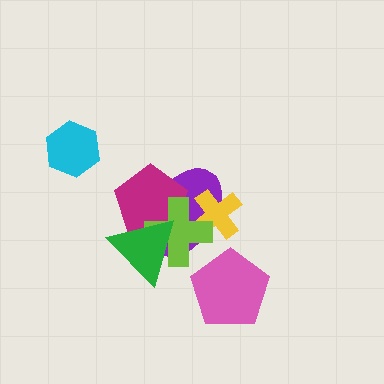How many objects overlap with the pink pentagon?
0 objects overlap with the pink pentagon.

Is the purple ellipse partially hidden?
Yes, it is partially covered by another shape.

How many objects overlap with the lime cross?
4 objects overlap with the lime cross.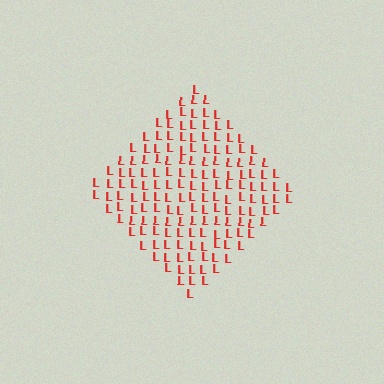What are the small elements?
The small elements are letter L's.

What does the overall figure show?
The overall figure shows a diamond.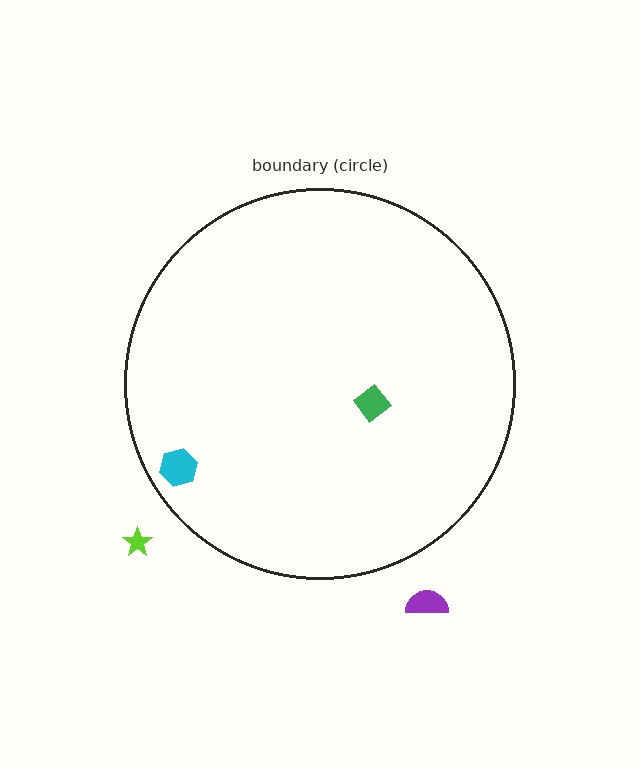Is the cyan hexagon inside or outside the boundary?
Inside.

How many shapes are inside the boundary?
2 inside, 2 outside.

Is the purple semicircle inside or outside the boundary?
Outside.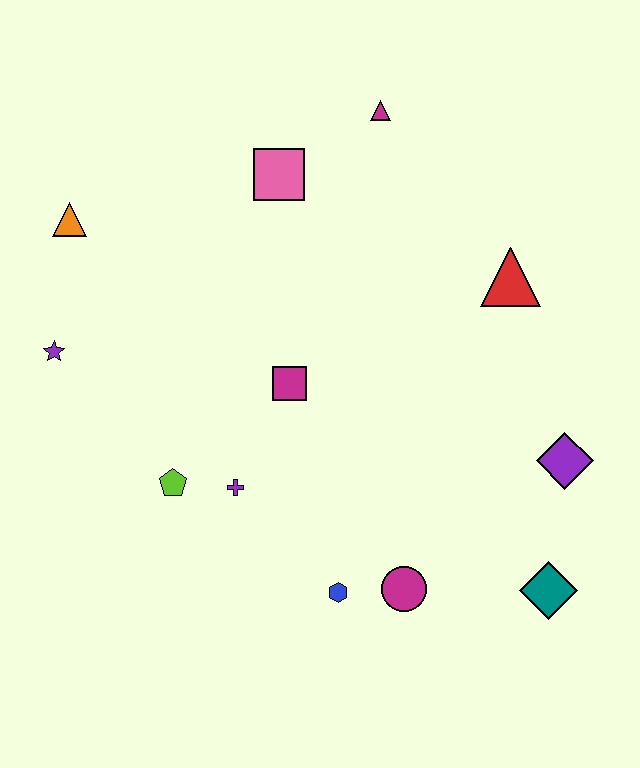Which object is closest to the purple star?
The orange triangle is closest to the purple star.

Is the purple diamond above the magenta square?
No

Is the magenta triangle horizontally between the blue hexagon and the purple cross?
No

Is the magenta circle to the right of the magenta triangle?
Yes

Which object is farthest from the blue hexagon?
The magenta triangle is farthest from the blue hexagon.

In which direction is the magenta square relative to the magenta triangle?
The magenta square is below the magenta triangle.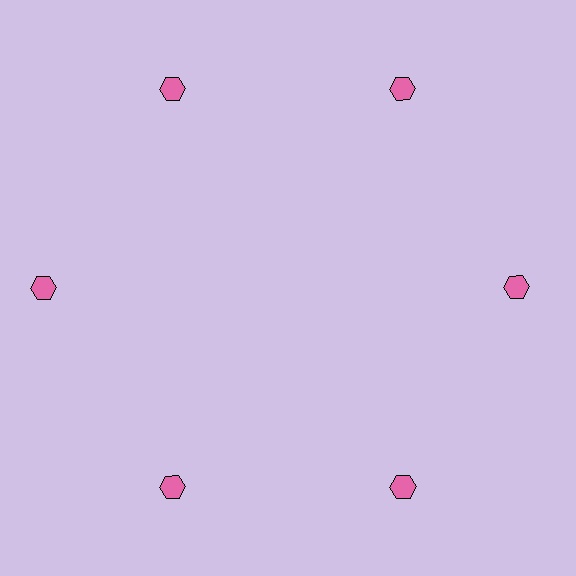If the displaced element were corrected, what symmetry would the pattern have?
It would have 6-fold rotational symmetry — the pattern would map onto itself every 60 degrees.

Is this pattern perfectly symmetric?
No. The 6 pink hexagons are arranged in a ring, but one element near the 9 o'clock position is pushed outward from the center, breaking the 6-fold rotational symmetry.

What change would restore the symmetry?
The symmetry would be restored by moving it inward, back onto the ring so that all 6 hexagons sit at equal angles and equal distance from the center.